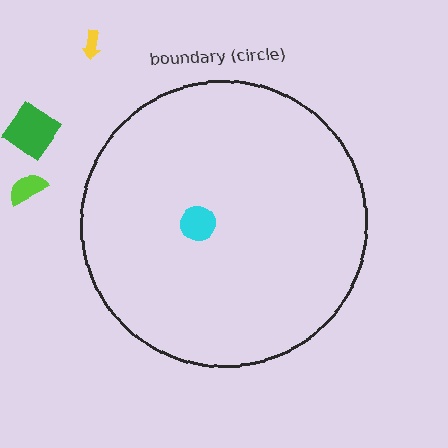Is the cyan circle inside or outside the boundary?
Inside.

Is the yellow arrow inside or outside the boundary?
Outside.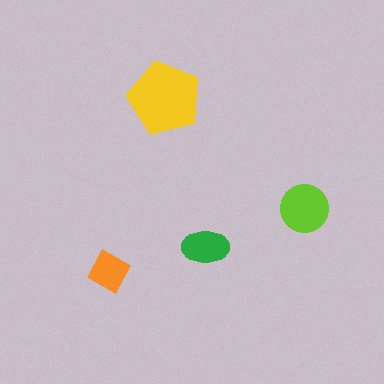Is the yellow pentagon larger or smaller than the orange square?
Larger.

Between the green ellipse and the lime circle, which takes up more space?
The lime circle.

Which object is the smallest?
The orange square.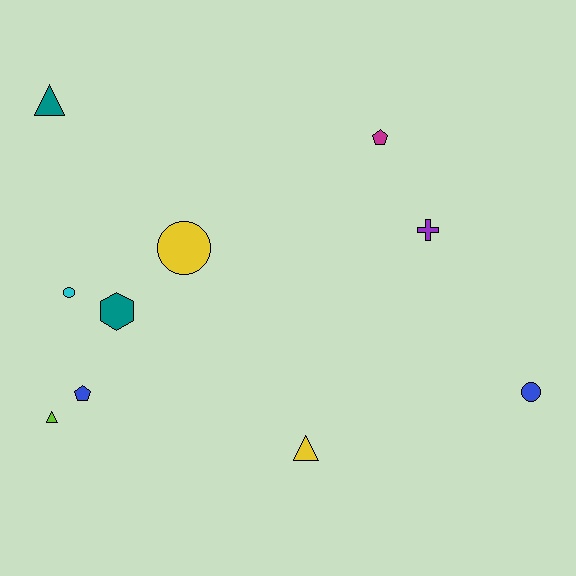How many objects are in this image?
There are 10 objects.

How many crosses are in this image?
There is 1 cross.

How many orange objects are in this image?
There are no orange objects.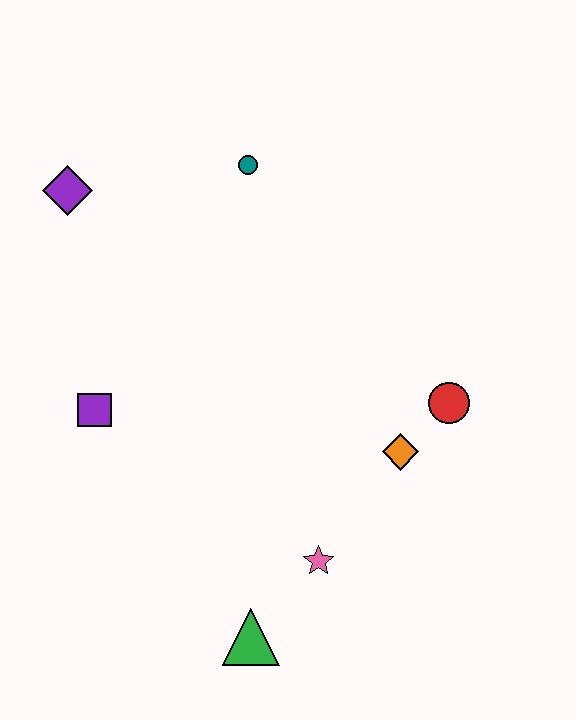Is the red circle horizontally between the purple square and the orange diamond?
No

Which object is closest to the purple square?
The purple diamond is closest to the purple square.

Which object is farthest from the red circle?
The purple diamond is farthest from the red circle.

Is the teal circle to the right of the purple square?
Yes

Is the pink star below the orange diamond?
Yes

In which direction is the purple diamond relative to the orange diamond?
The purple diamond is to the left of the orange diamond.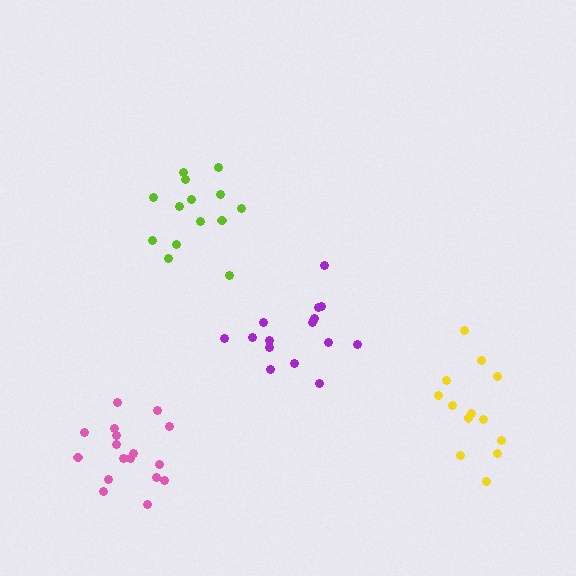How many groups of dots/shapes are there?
There are 4 groups.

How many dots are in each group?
Group 1: 14 dots, Group 2: 15 dots, Group 3: 17 dots, Group 4: 13 dots (59 total).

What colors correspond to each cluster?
The clusters are colored: lime, purple, pink, yellow.